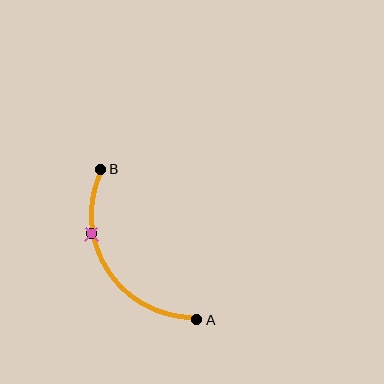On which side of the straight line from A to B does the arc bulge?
The arc bulges to the left of the straight line connecting A and B.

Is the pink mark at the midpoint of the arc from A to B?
No. The pink mark lies on the arc but is closer to endpoint B. The arc midpoint would be at the point on the curve equidistant along the arc from both A and B.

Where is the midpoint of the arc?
The arc midpoint is the point on the curve farthest from the straight line joining A and B. It sits to the left of that line.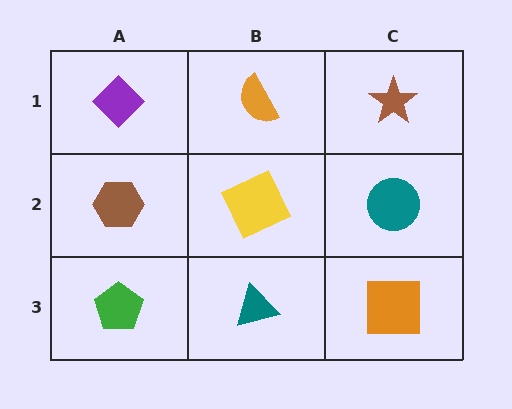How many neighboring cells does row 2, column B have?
4.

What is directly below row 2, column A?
A green pentagon.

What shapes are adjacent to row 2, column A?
A purple diamond (row 1, column A), a green pentagon (row 3, column A), a yellow square (row 2, column B).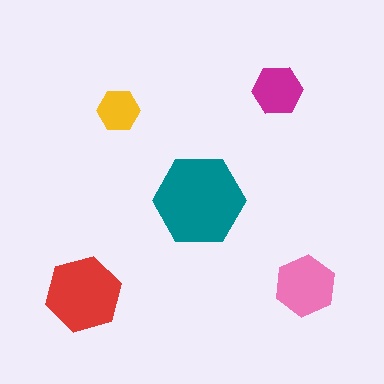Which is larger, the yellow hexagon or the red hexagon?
The red one.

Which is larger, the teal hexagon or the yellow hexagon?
The teal one.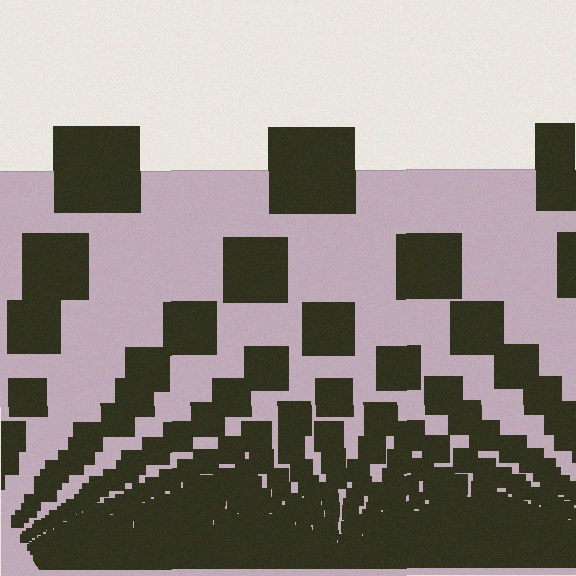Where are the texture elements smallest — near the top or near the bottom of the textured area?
Near the bottom.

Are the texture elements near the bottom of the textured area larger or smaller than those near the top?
Smaller. The gradient is inverted — elements near the bottom are smaller and denser.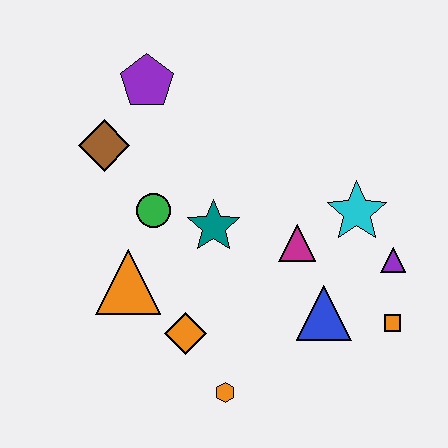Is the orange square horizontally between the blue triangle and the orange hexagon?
No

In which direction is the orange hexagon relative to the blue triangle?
The orange hexagon is to the left of the blue triangle.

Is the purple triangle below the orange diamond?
No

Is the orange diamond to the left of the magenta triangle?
Yes